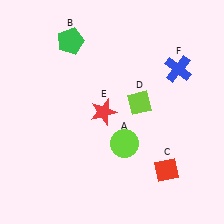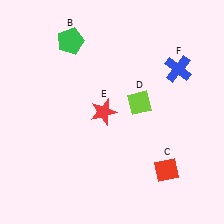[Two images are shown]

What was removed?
The lime circle (A) was removed in Image 2.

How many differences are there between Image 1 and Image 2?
There is 1 difference between the two images.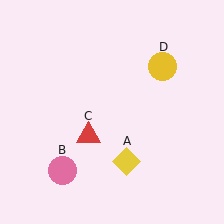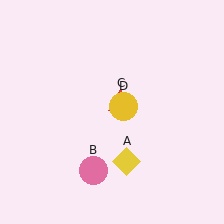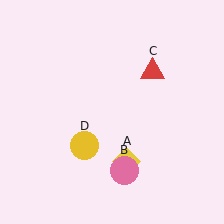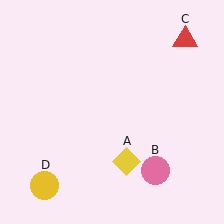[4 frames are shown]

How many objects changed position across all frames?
3 objects changed position: pink circle (object B), red triangle (object C), yellow circle (object D).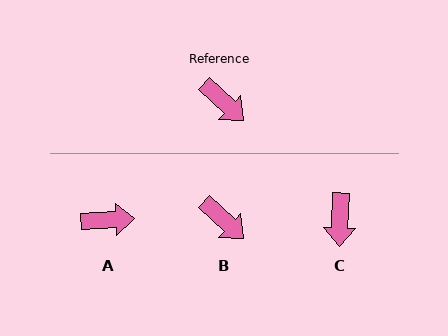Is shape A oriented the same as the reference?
No, it is off by about 46 degrees.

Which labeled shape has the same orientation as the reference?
B.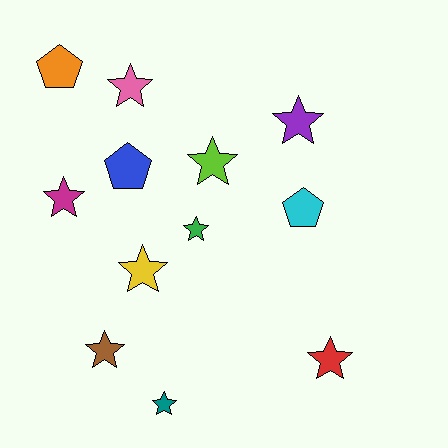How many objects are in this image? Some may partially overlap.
There are 12 objects.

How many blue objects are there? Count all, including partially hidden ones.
There is 1 blue object.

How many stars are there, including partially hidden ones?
There are 9 stars.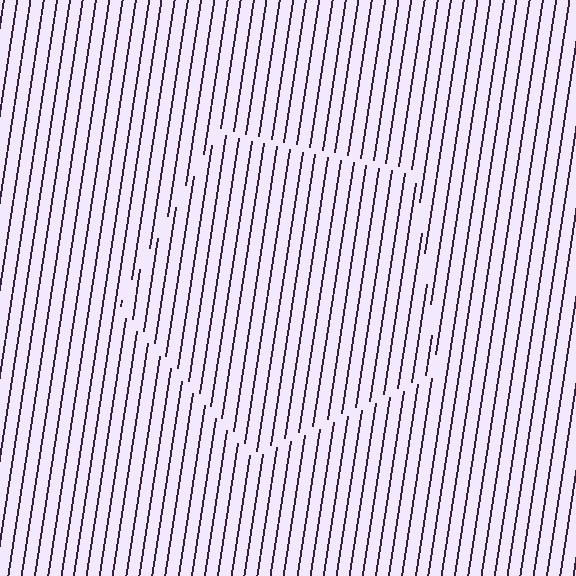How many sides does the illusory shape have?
5 sides — the line-ends trace a pentagon.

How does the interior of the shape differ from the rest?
The interior of the shape contains the same grating, shifted by half a period — the contour is defined by the phase discontinuity where line-ends from the inner and outer gratings abut.